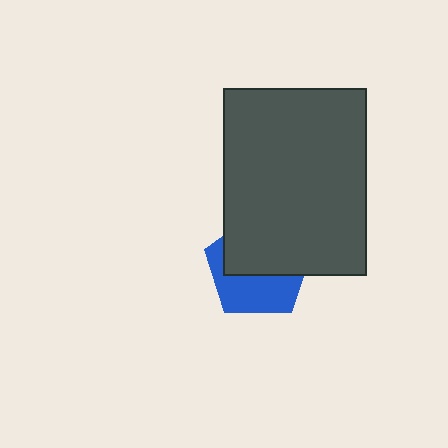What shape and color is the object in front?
The object in front is a dark gray rectangle.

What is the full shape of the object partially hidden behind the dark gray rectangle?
The partially hidden object is a blue pentagon.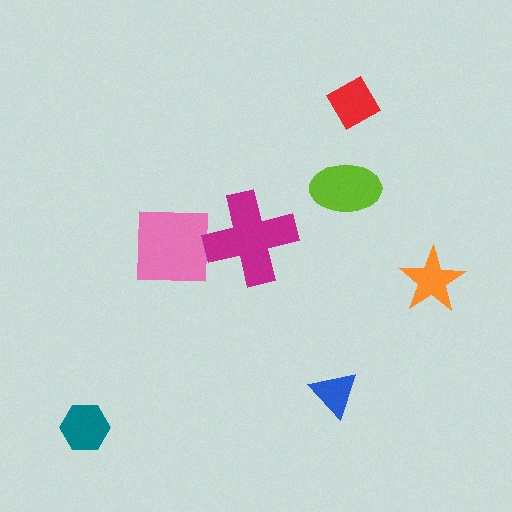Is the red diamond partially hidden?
No, no other shape covers it.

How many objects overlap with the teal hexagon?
0 objects overlap with the teal hexagon.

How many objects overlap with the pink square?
1 object overlaps with the pink square.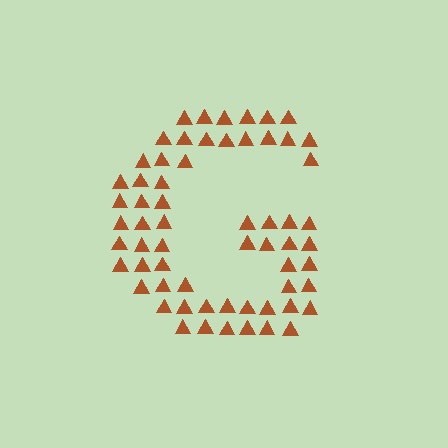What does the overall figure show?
The overall figure shows the letter G.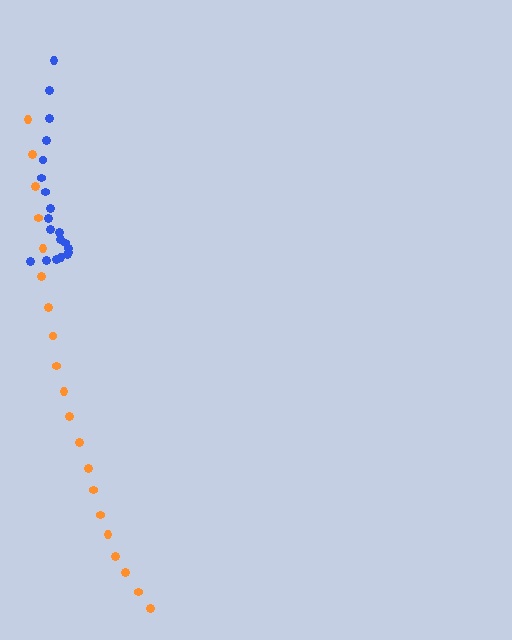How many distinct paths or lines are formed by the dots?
There are 2 distinct paths.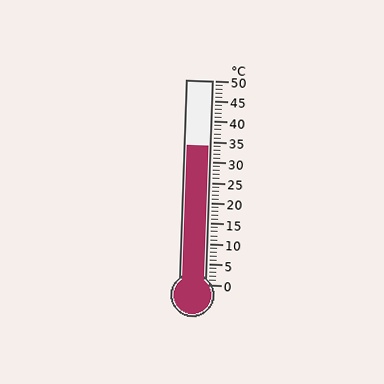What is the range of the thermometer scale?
The thermometer scale ranges from 0°C to 50°C.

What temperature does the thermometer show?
The thermometer shows approximately 34°C.